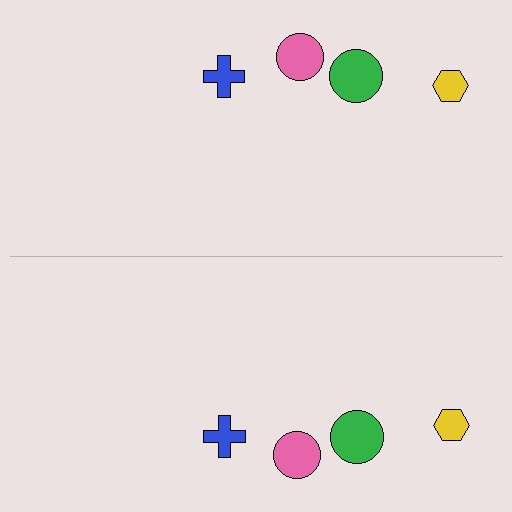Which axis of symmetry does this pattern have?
The pattern has a horizontal axis of symmetry running through the center of the image.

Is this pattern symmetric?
Yes, this pattern has bilateral (reflection) symmetry.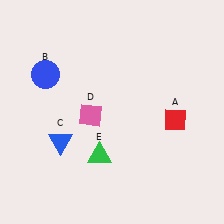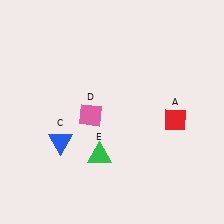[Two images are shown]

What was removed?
The blue circle (B) was removed in Image 2.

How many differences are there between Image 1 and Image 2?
There is 1 difference between the two images.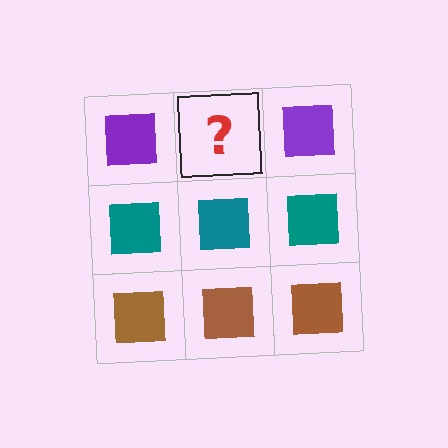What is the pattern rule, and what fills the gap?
The rule is that each row has a consistent color. The gap should be filled with a purple square.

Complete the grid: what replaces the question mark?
The question mark should be replaced with a purple square.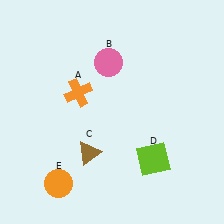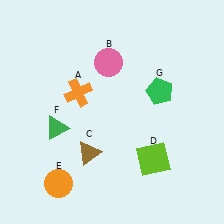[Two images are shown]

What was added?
A green triangle (F), a green pentagon (G) were added in Image 2.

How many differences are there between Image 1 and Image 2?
There are 2 differences between the two images.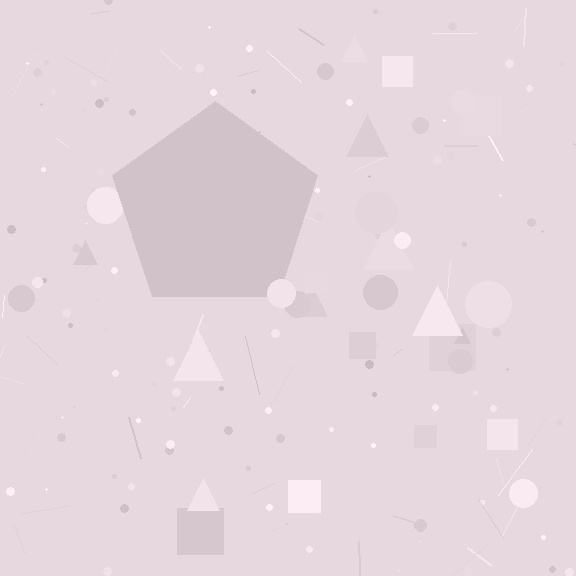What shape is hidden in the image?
A pentagon is hidden in the image.